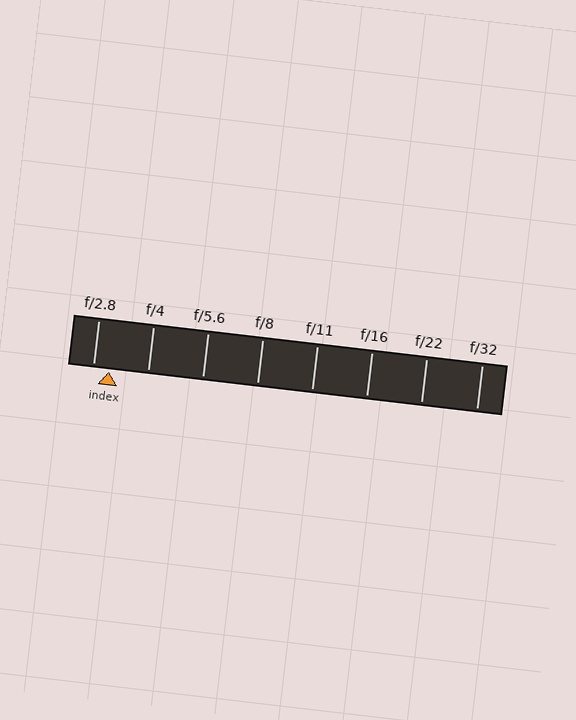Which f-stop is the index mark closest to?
The index mark is closest to f/2.8.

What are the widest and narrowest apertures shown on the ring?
The widest aperture shown is f/2.8 and the narrowest is f/32.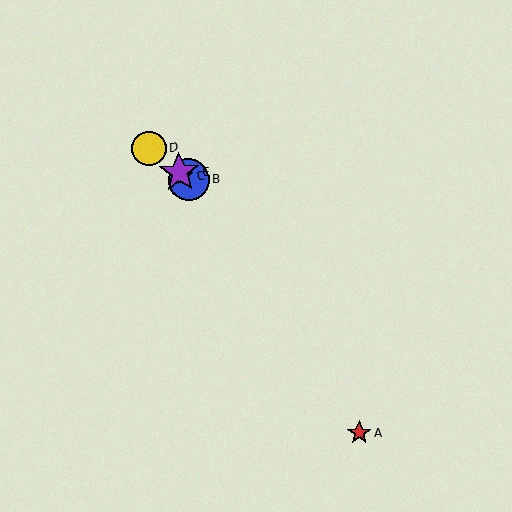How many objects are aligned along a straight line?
4 objects (B, C, D, E) are aligned along a straight line.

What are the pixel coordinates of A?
Object A is at (359, 433).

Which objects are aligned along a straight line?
Objects B, C, D, E are aligned along a straight line.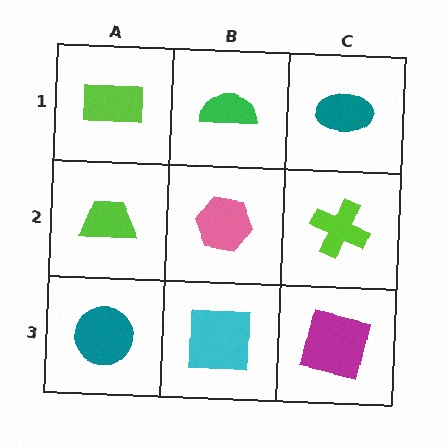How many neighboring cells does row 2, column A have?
3.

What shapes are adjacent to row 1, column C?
A lime cross (row 2, column C), a green semicircle (row 1, column B).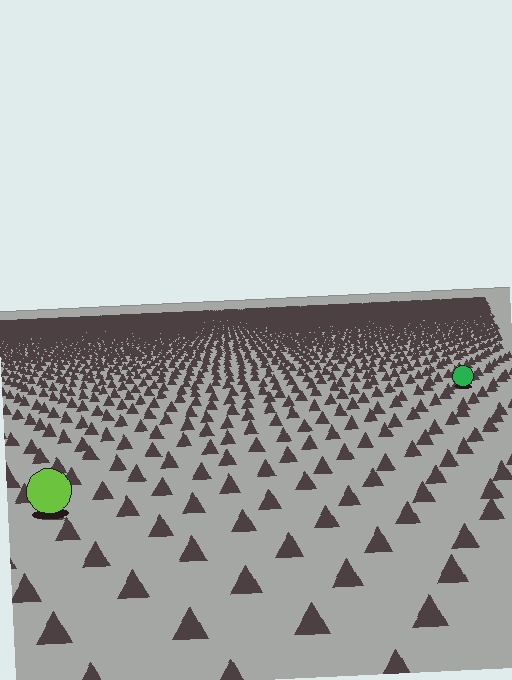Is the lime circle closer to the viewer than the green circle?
Yes. The lime circle is closer — you can tell from the texture gradient: the ground texture is coarser near it.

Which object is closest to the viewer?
The lime circle is closest. The texture marks near it are larger and more spread out.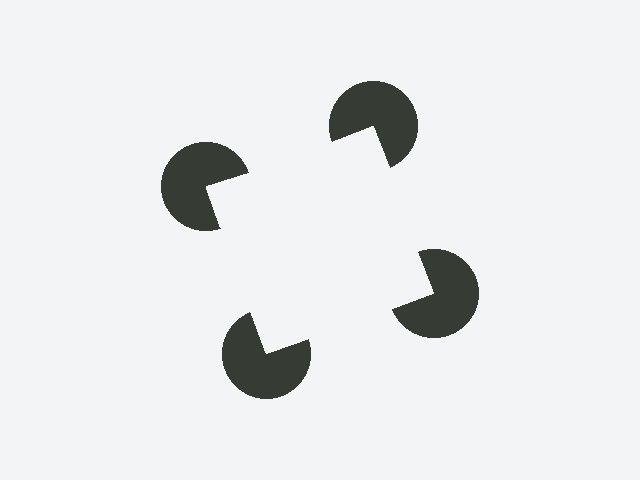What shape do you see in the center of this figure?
An illusory square — its edges are inferred from the aligned wedge cuts in the pac-man discs, not physically drawn.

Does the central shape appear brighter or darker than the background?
It typically appears slightly brighter than the background, even though no actual brightness change is drawn.